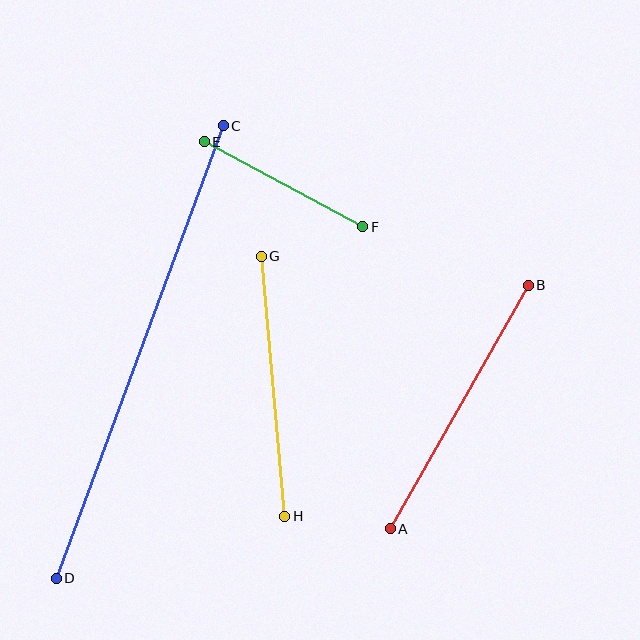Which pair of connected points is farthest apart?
Points C and D are farthest apart.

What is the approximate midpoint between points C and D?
The midpoint is at approximately (140, 352) pixels.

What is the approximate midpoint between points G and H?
The midpoint is at approximately (273, 386) pixels.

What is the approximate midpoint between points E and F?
The midpoint is at approximately (284, 184) pixels.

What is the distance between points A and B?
The distance is approximately 280 pixels.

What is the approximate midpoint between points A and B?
The midpoint is at approximately (459, 407) pixels.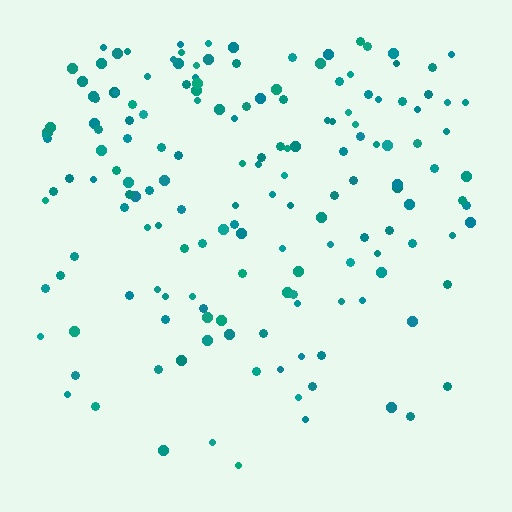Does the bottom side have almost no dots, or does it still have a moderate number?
Still a moderate number, just noticeably fewer than the top.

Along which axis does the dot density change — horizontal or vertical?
Vertical.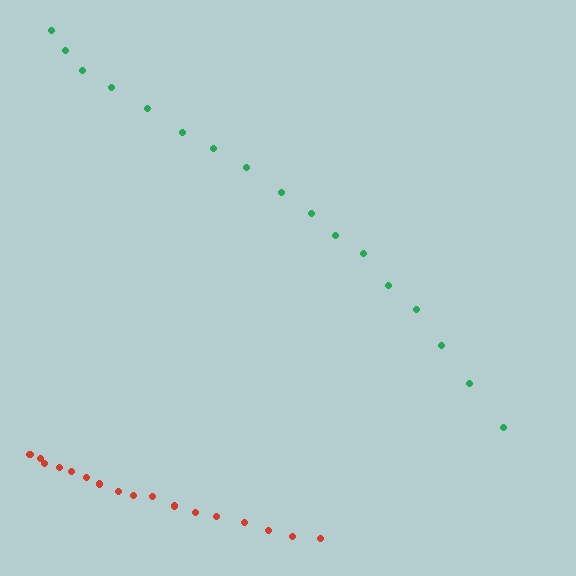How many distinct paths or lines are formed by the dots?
There are 2 distinct paths.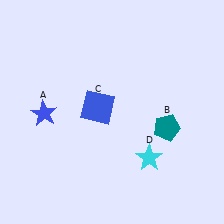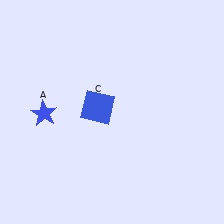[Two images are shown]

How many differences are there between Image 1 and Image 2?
There are 2 differences between the two images.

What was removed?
The cyan star (D), the teal pentagon (B) were removed in Image 2.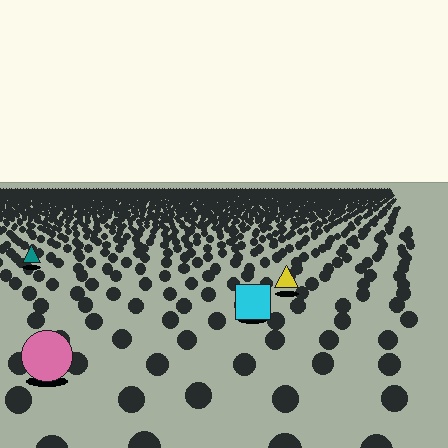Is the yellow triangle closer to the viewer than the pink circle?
No. The pink circle is closer — you can tell from the texture gradient: the ground texture is coarser near it.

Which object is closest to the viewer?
The pink circle is closest. The texture marks near it are larger and more spread out.